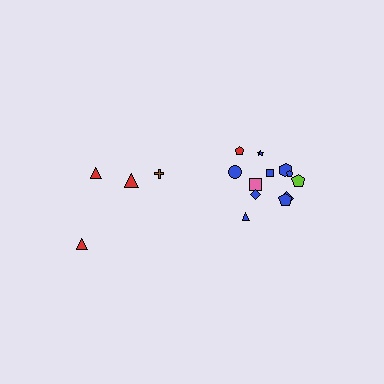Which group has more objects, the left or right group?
The right group.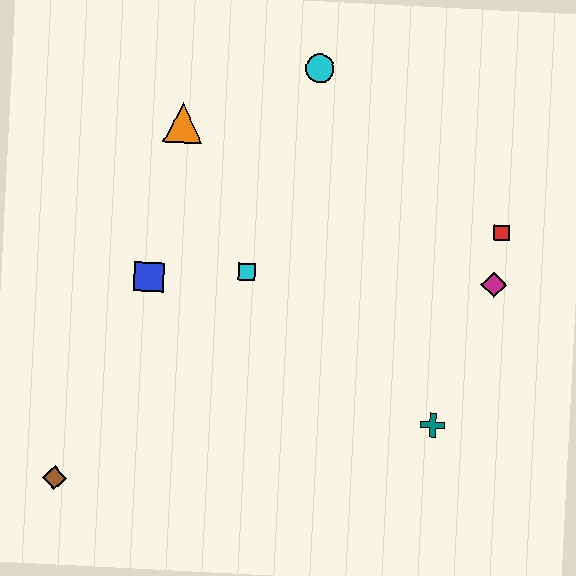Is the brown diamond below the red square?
Yes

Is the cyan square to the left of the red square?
Yes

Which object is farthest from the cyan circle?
The brown diamond is farthest from the cyan circle.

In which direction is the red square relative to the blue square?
The red square is to the right of the blue square.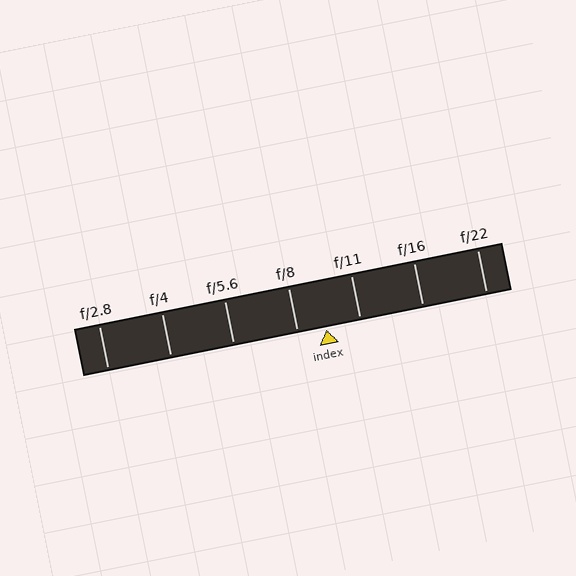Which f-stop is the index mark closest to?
The index mark is closest to f/8.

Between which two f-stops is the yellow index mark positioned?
The index mark is between f/8 and f/11.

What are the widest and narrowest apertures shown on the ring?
The widest aperture shown is f/2.8 and the narrowest is f/22.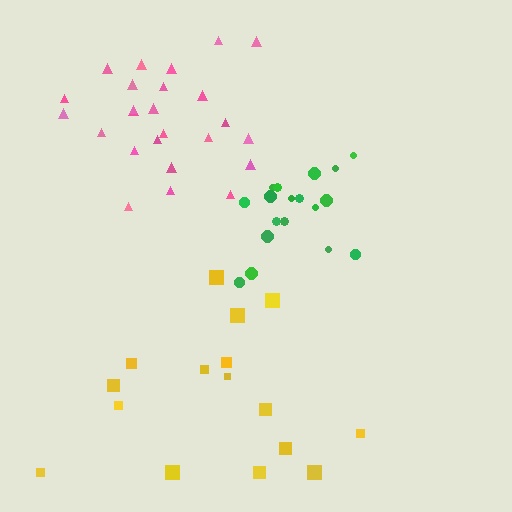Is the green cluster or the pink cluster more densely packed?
Pink.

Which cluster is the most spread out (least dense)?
Yellow.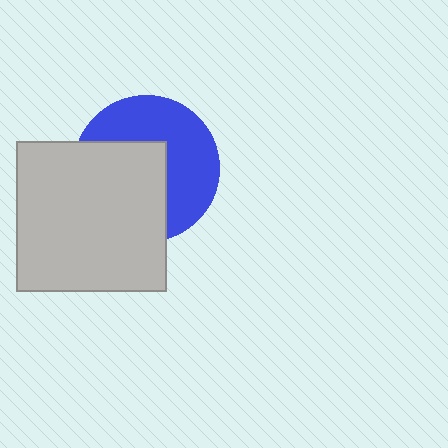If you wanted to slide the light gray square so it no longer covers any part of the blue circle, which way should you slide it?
Slide it toward the lower-left — that is the most direct way to separate the two shapes.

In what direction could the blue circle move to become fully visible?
The blue circle could move toward the upper-right. That would shift it out from behind the light gray square entirely.